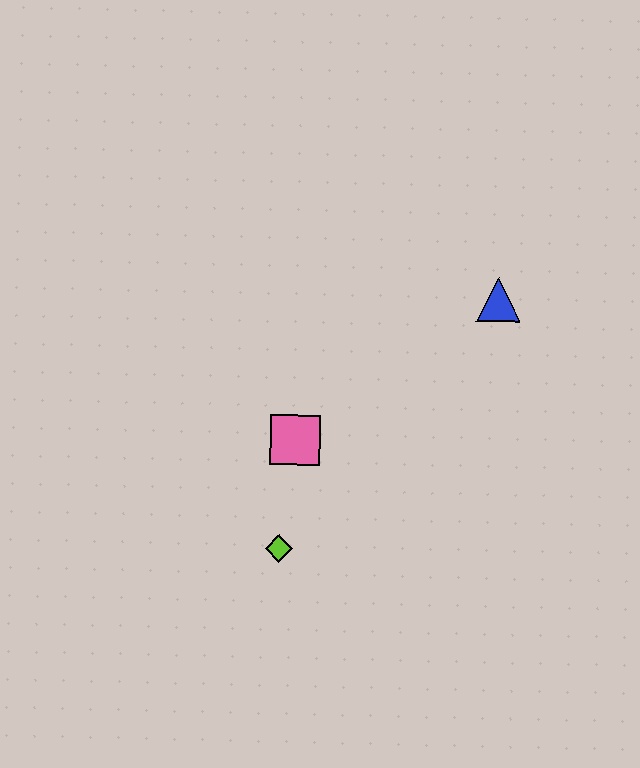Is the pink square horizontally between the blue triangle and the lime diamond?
Yes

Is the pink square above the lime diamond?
Yes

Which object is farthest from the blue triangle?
The lime diamond is farthest from the blue triangle.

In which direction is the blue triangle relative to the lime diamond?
The blue triangle is above the lime diamond.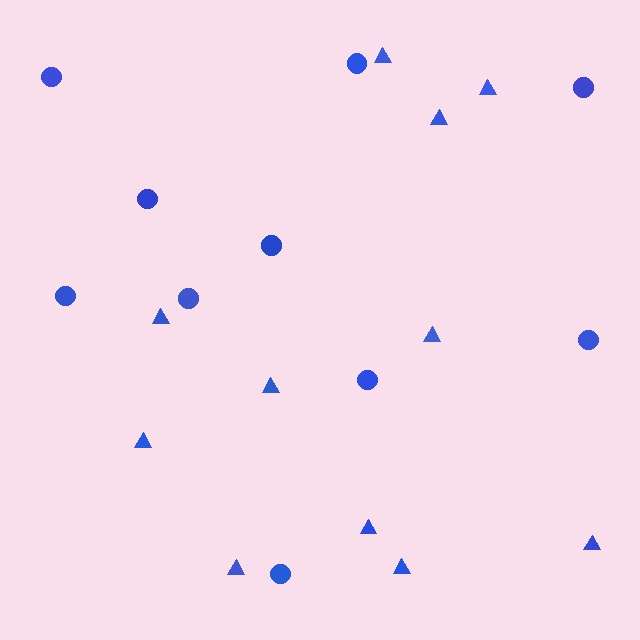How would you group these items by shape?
There are 2 groups: one group of triangles (11) and one group of circles (10).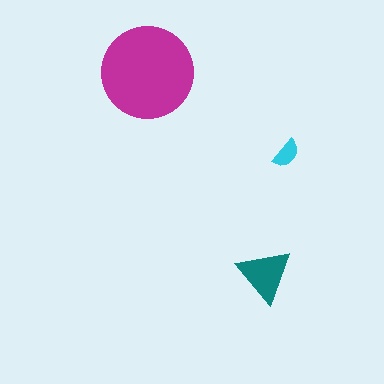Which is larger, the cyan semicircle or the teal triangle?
The teal triangle.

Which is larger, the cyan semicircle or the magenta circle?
The magenta circle.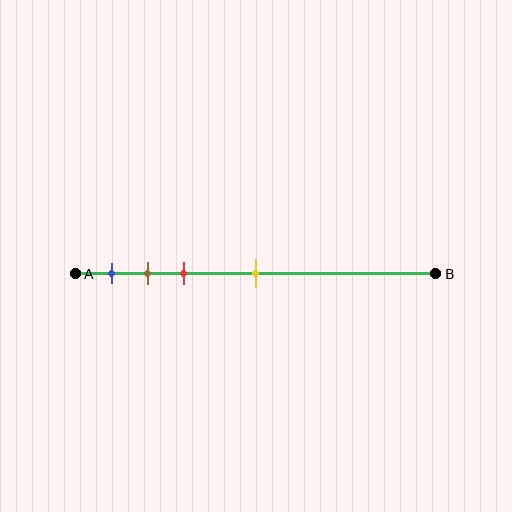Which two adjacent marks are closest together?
The brown and red marks are the closest adjacent pair.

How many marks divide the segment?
There are 4 marks dividing the segment.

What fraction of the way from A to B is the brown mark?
The brown mark is approximately 20% (0.2) of the way from A to B.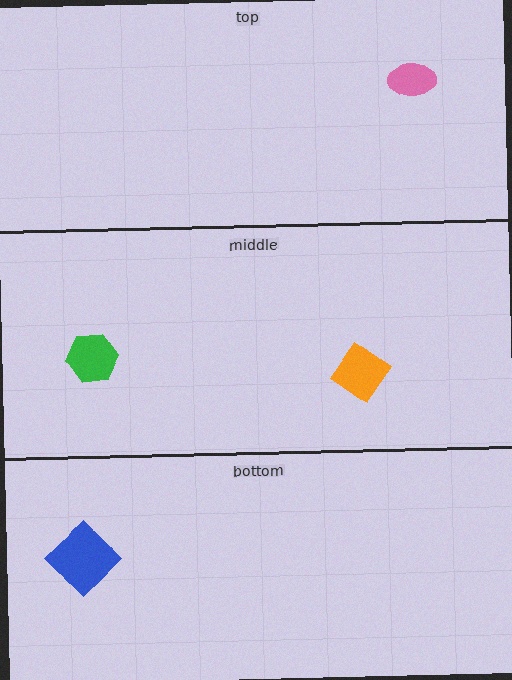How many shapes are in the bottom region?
1.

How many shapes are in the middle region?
2.